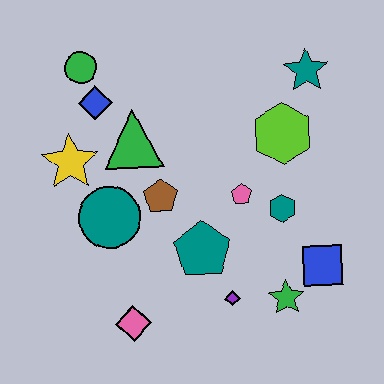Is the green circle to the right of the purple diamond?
No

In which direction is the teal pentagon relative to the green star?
The teal pentagon is to the left of the green star.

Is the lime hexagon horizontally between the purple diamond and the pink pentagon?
No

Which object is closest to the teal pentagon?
The purple diamond is closest to the teal pentagon.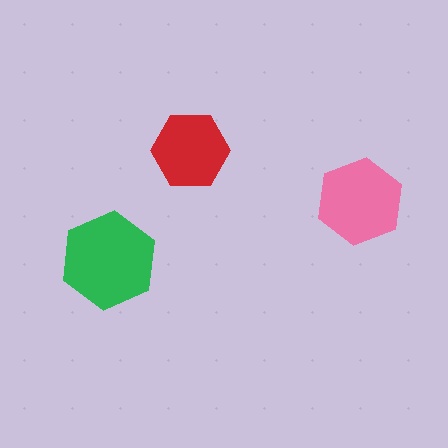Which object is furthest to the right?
The pink hexagon is rightmost.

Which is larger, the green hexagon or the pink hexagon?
The green one.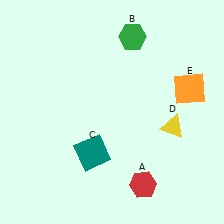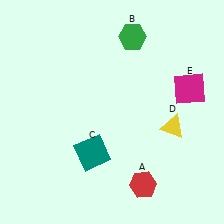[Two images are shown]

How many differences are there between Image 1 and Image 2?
There is 1 difference between the two images.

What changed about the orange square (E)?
In Image 1, E is orange. In Image 2, it changed to magenta.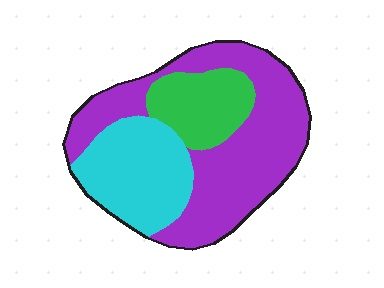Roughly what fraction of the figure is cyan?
Cyan takes up about one quarter (1/4) of the figure.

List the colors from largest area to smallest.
From largest to smallest: purple, cyan, green.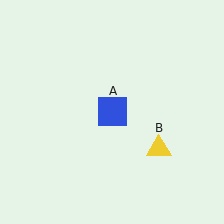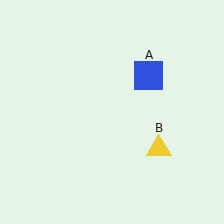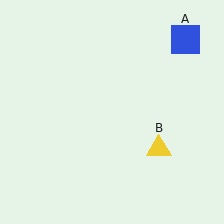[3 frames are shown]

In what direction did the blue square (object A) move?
The blue square (object A) moved up and to the right.